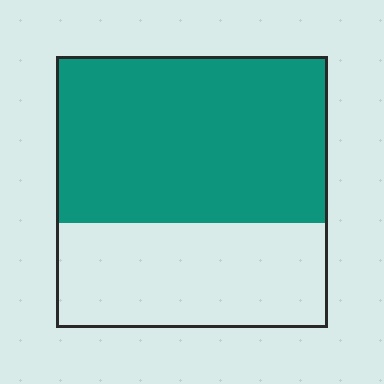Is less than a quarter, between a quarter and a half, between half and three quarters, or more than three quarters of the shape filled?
Between half and three quarters.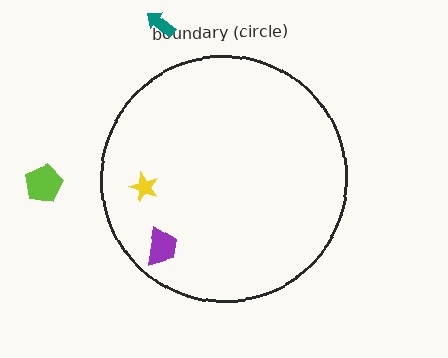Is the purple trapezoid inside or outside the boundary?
Inside.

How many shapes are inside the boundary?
2 inside, 2 outside.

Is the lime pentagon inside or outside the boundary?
Outside.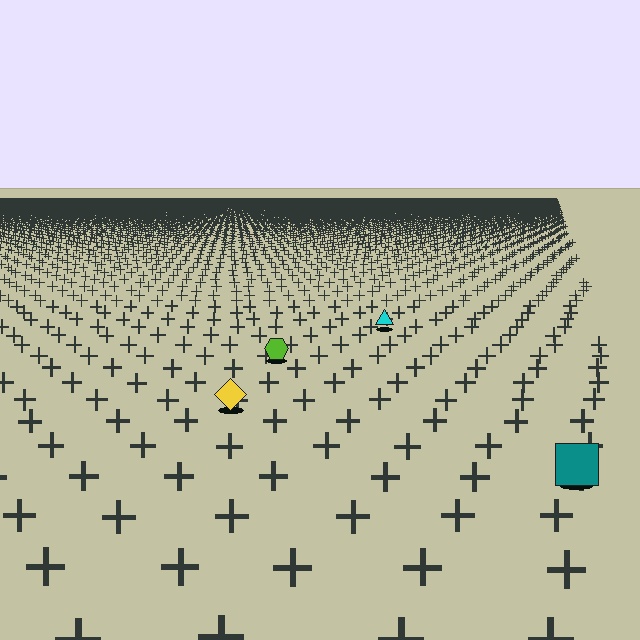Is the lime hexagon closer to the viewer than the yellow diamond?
No. The yellow diamond is closer — you can tell from the texture gradient: the ground texture is coarser near it.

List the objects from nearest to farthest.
From nearest to farthest: the teal square, the yellow diamond, the lime hexagon, the cyan triangle.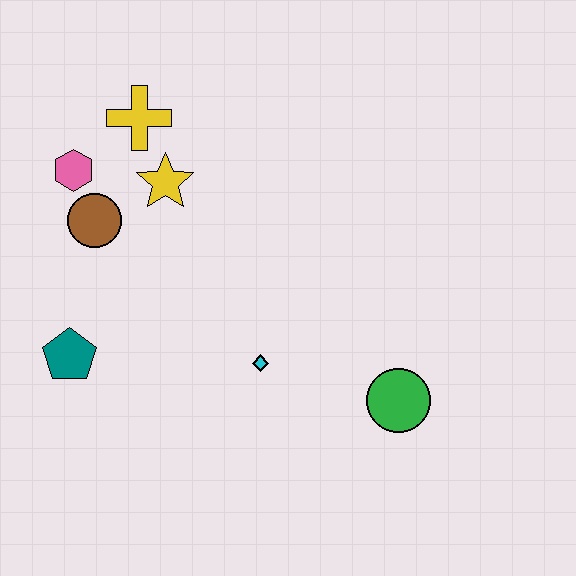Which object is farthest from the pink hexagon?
The green circle is farthest from the pink hexagon.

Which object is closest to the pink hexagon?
The brown circle is closest to the pink hexagon.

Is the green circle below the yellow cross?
Yes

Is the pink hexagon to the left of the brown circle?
Yes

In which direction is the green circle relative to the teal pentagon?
The green circle is to the right of the teal pentagon.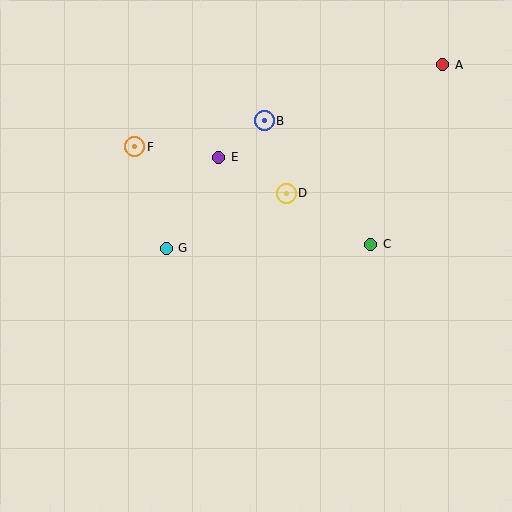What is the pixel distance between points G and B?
The distance between G and B is 161 pixels.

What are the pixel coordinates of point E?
Point E is at (219, 157).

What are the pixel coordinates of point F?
Point F is at (135, 147).